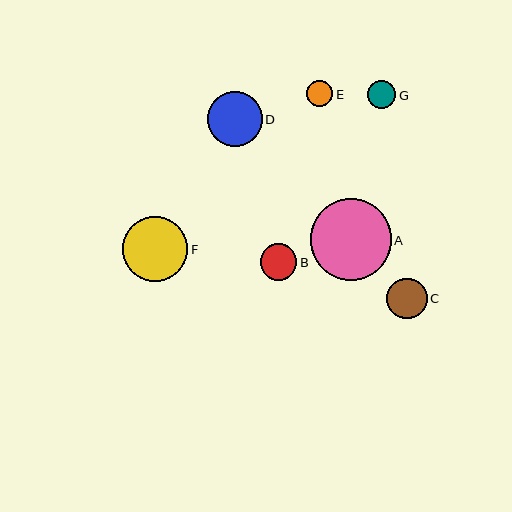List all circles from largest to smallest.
From largest to smallest: A, F, D, C, B, G, E.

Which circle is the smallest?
Circle E is the smallest with a size of approximately 26 pixels.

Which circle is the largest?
Circle A is the largest with a size of approximately 81 pixels.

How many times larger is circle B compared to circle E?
Circle B is approximately 1.4 times the size of circle E.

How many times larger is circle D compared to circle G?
Circle D is approximately 2.0 times the size of circle G.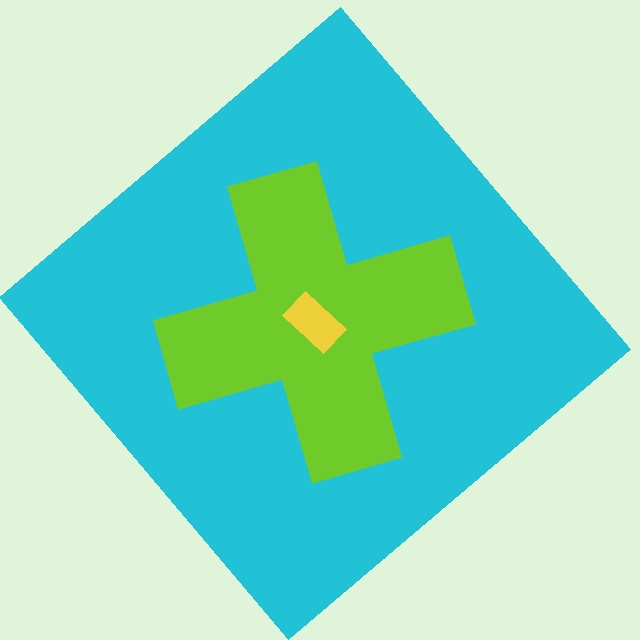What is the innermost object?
The yellow rectangle.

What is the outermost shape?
The cyan diamond.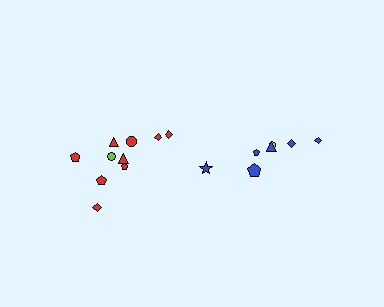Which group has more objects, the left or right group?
The left group.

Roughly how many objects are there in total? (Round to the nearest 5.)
Roughly 15 objects in total.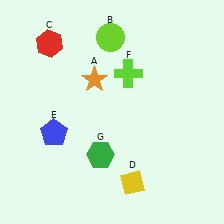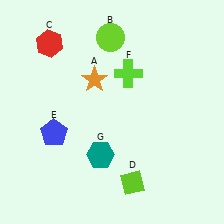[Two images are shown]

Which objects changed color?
D changed from yellow to lime. G changed from green to teal.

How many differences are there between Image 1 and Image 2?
There are 2 differences between the two images.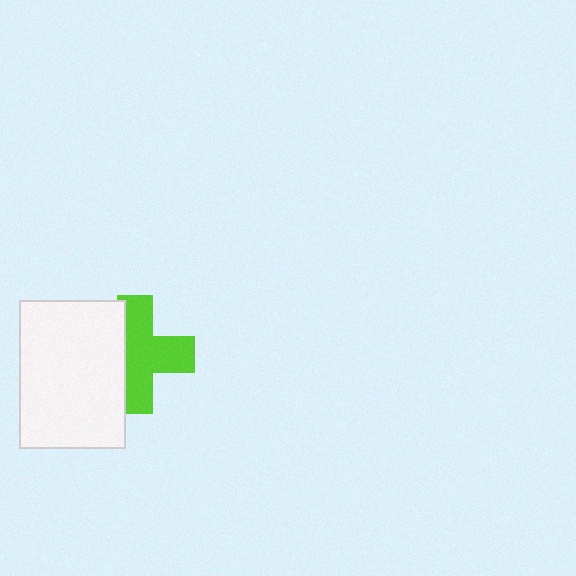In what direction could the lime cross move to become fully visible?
The lime cross could move right. That would shift it out from behind the white rectangle entirely.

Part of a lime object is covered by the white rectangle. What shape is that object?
It is a cross.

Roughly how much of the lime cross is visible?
Most of it is visible (roughly 66%).